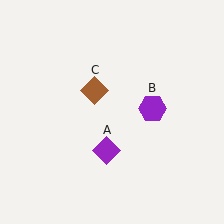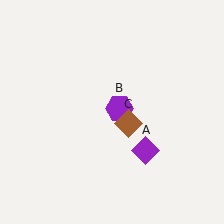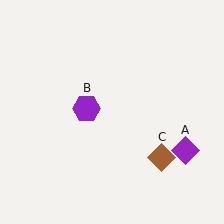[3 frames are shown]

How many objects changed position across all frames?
3 objects changed position: purple diamond (object A), purple hexagon (object B), brown diamond (object C).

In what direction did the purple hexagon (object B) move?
The purple hexagon (object B) moved left.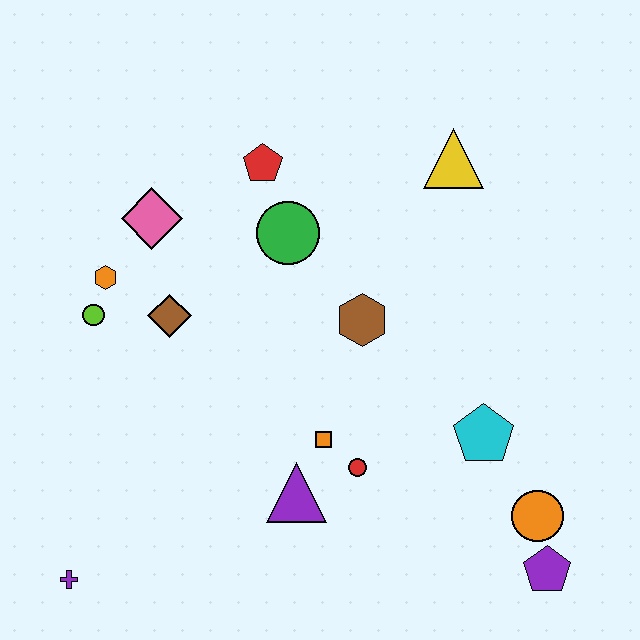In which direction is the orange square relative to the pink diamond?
The orange square is below the pink diamond.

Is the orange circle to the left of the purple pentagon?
Yes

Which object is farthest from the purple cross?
The yellow triangle is farthest from the purple cross.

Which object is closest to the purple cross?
The purple triangle is closest to the purple cross.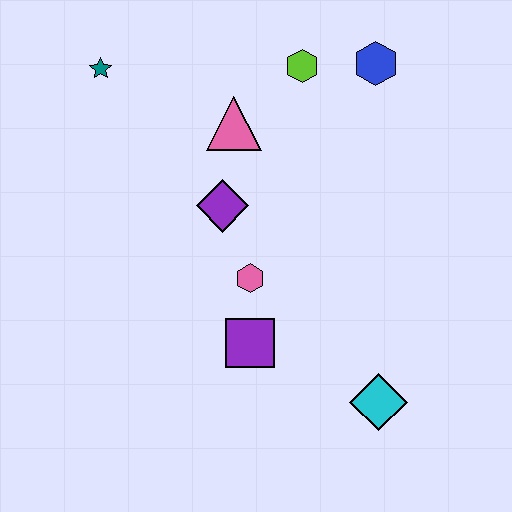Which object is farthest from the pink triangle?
The cyan diamond is farthest from the pink triangle.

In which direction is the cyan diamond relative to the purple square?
The cyan diamond is to the right of the purple square.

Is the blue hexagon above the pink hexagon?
Yes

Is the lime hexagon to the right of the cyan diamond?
No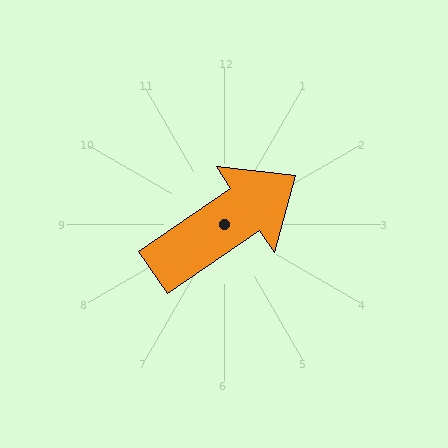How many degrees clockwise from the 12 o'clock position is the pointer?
Approximately 56 degrees.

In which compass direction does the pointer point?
Northeast.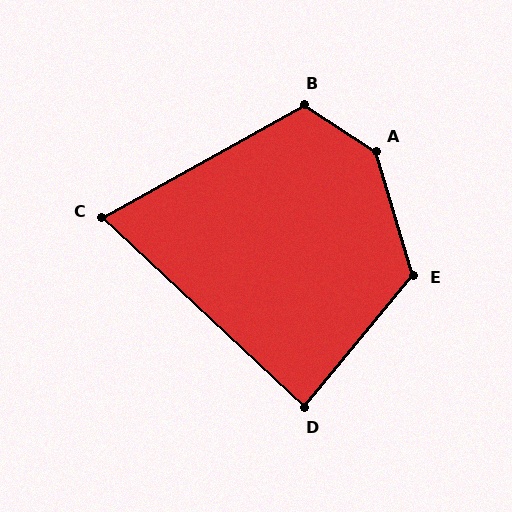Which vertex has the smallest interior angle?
C, at approximately 72 degrees.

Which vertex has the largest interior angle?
A, at approximately 140 degrees.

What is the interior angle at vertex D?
Approximately 87 degrees (approximately right).